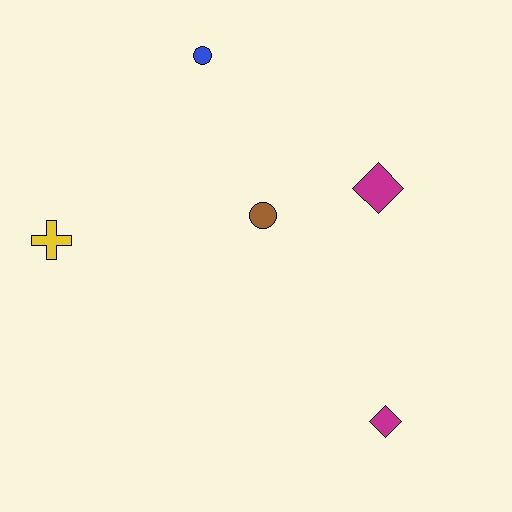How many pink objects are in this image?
There are no pink objects.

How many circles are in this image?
There are 2 circles.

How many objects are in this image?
There are 5 objects.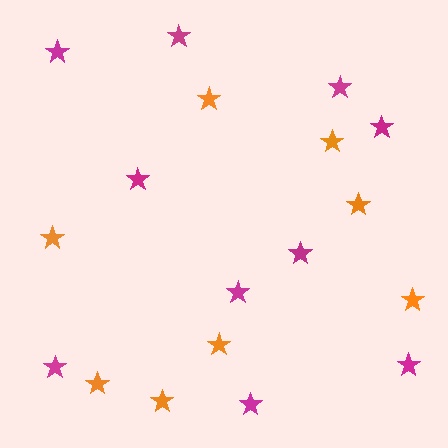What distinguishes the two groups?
There are 2 groups: one group of orange stars (8) and one group of magenta stars (10).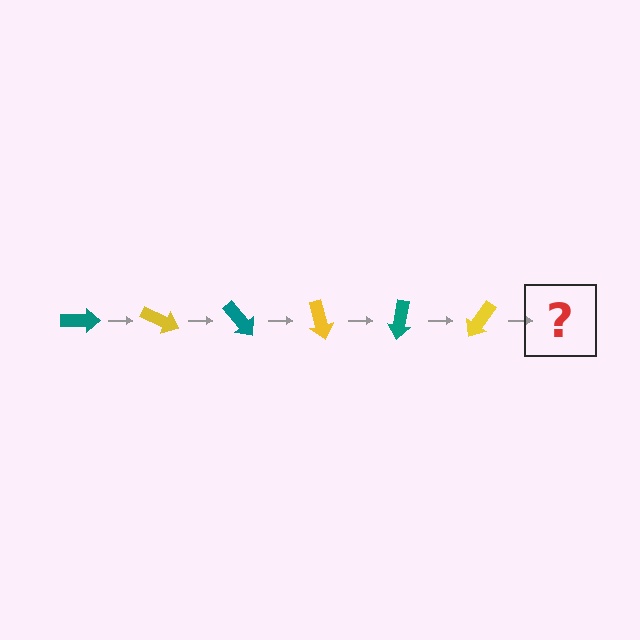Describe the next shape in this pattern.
It should be a teal arrow, rotated 150 degrees from the start.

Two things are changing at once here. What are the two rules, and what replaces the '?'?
The two rules are that it rotates 25 degrees each step and the color cycles through teal and yellow. The '?' should be a teal arrow, rotated 150 degrees from the start.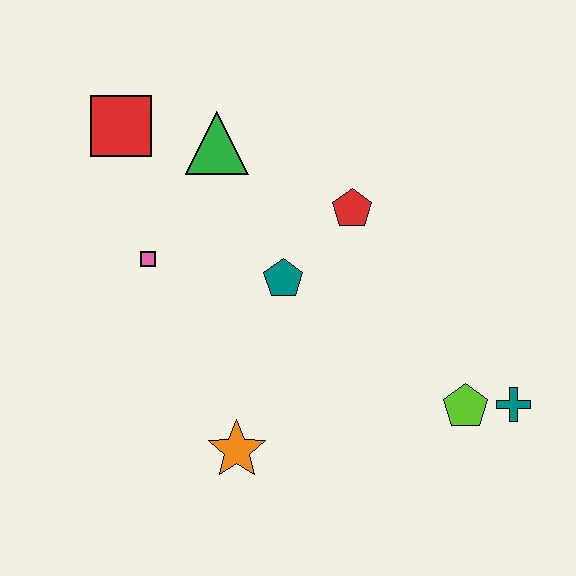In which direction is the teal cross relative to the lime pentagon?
The teal cross is to the right of the lime pentagon.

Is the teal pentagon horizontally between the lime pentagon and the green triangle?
Yes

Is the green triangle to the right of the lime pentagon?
No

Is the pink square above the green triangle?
No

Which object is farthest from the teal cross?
The red square is farthest from the teal cross.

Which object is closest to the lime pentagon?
The teal cross is closest to the lime pentagon.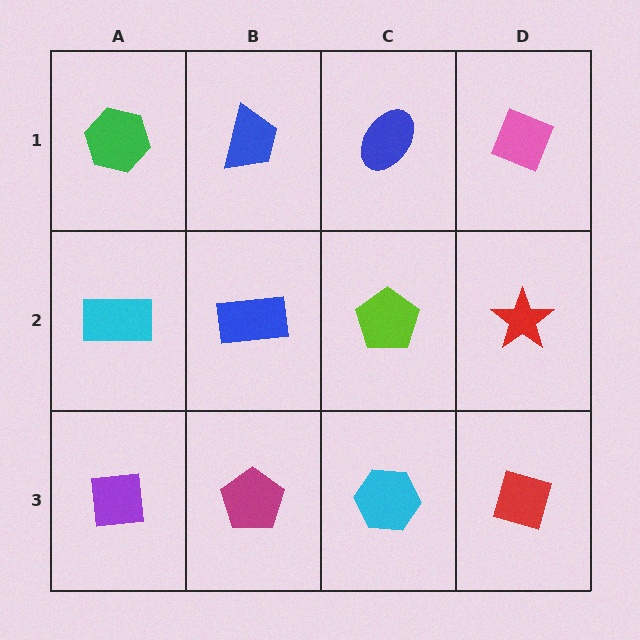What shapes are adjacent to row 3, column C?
A lime pentagon (row 2, column C), a magenta pentagon (row 3, column B), a red diamond (row 3, column D).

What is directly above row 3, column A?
A cyan rectangle.